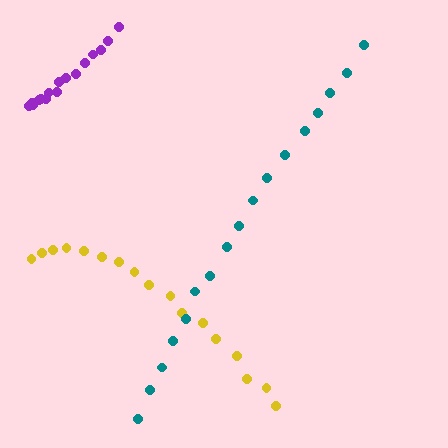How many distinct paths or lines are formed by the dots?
There are 3 distinct paths.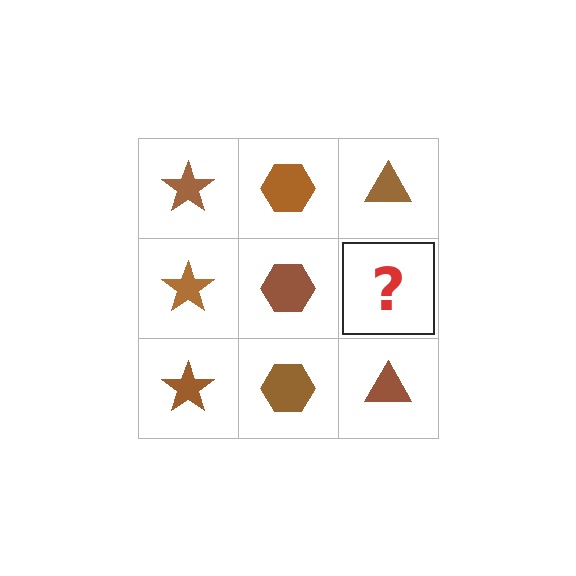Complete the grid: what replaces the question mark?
The question mark should be replaced with a brown triangle.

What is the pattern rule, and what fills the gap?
The rule is that each column has a consistent shape. The gap should be filled with a brown triangle.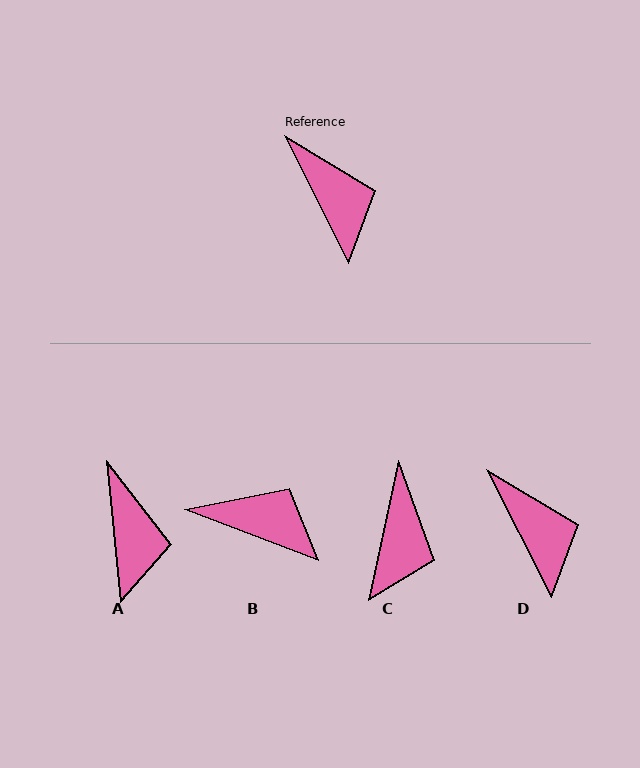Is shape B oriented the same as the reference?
No, it is off by about 43 degrees.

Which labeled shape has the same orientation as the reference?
D.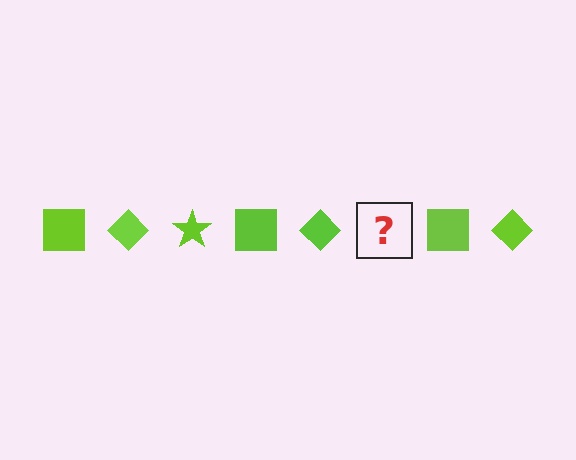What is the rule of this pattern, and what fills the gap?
The rule is that the pattern cycles through square, diamond, star shapes in lime. The gap should be filled with a lime star.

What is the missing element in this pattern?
The missing element is a lime star.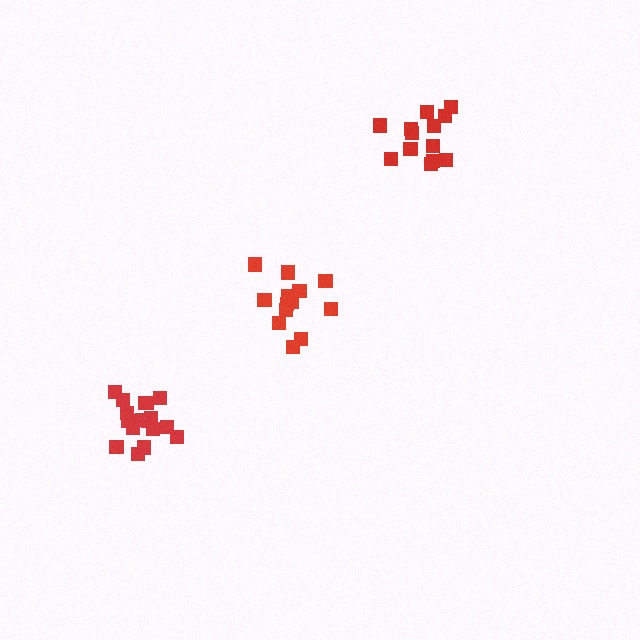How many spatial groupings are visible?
There are 3 spatial groupings.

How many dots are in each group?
Group 1: 13 dots, Group 2: 17 dots, Group 3: 13 dots (43 total).